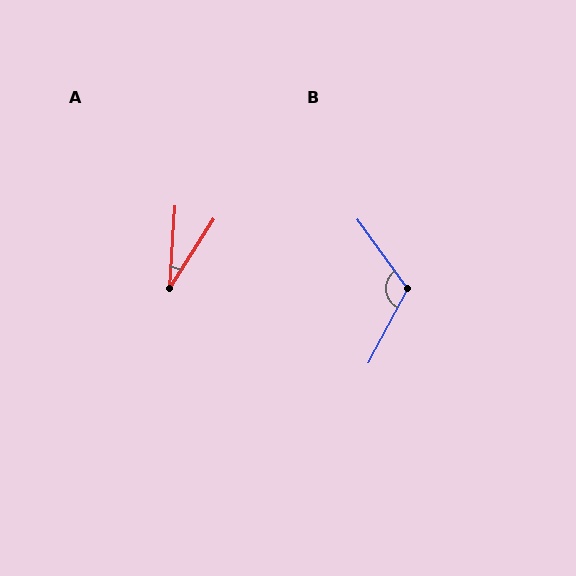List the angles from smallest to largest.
A (29°), B (116°).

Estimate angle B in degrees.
Approximately 116 degrees.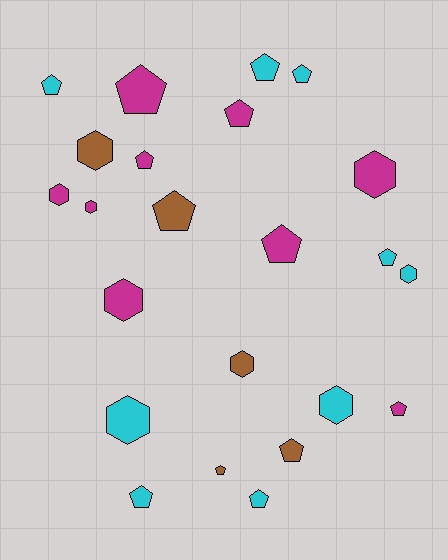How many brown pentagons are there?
There are 3 brown pentagons.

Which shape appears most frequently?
Pentagon, with 14 objects.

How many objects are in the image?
There are 23 objects.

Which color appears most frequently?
Cyan, with 9 objects.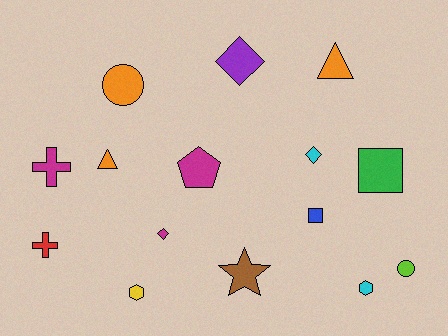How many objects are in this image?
There are 15 objects.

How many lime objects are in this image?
There is 1 lime object.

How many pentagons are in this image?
There is 1 pentagon.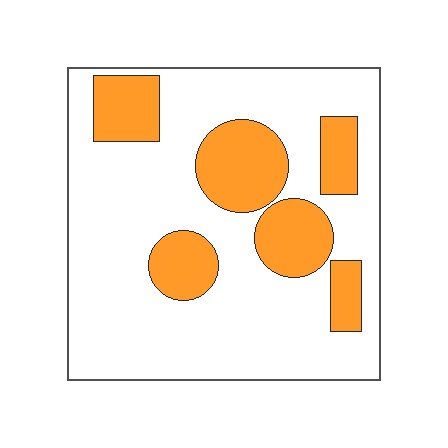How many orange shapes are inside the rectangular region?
6.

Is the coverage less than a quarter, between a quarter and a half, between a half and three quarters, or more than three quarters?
Between a quarter and a half.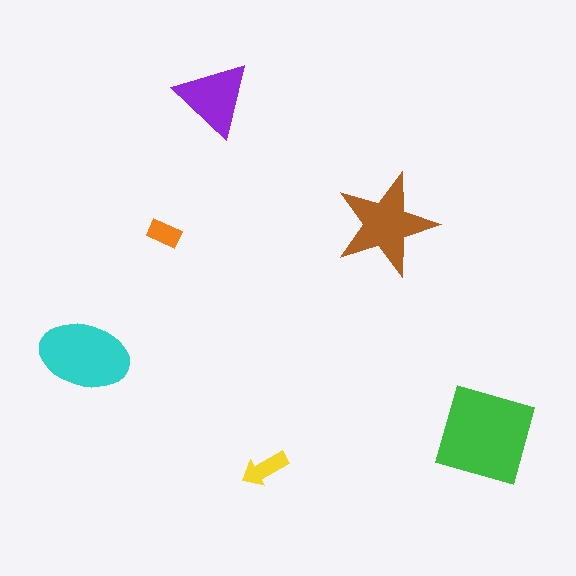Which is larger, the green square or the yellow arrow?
The green square.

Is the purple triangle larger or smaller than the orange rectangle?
Larger.